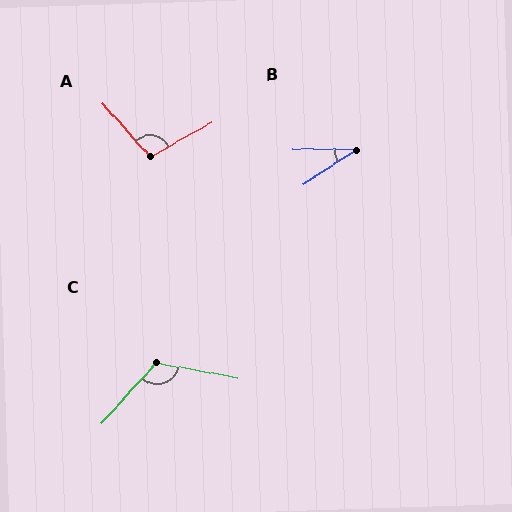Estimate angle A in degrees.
Approximately 102 degrees.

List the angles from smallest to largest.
B (34°), A (102°), C (122°).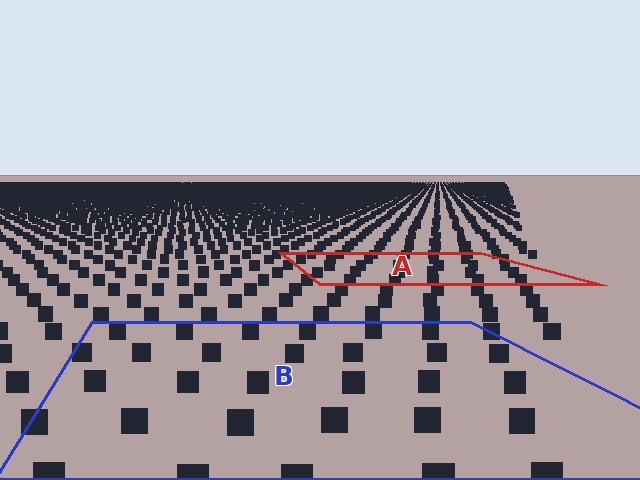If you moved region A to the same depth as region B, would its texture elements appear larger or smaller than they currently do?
They would appear larger. At a closer depth, the same texture elements are projected at a bigger on-screen size.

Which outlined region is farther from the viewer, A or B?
Region A is farther from the viewer — the texture elements inside it appear smaller and more densely packed.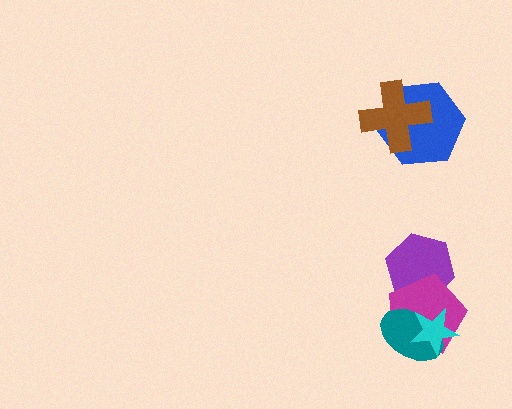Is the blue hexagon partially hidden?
Yes, it is partially covered by another shape.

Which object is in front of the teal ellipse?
The cyan star is in front of the teal ellipse.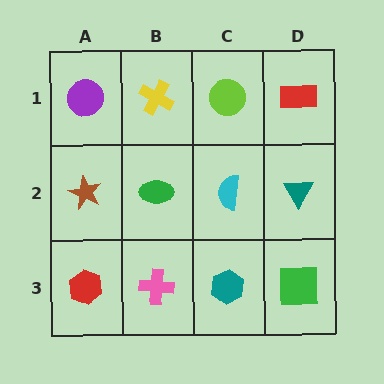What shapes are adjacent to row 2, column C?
A lime circle (row 1, column C), a teal hexagon (row 3, column C), a green ellipse (row 2, column B), a teal triangle (row 2, column D).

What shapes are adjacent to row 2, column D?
A red rectangle (row 1, column D), a green square (row 3, column D), a cyan semicircle (row 2, column C).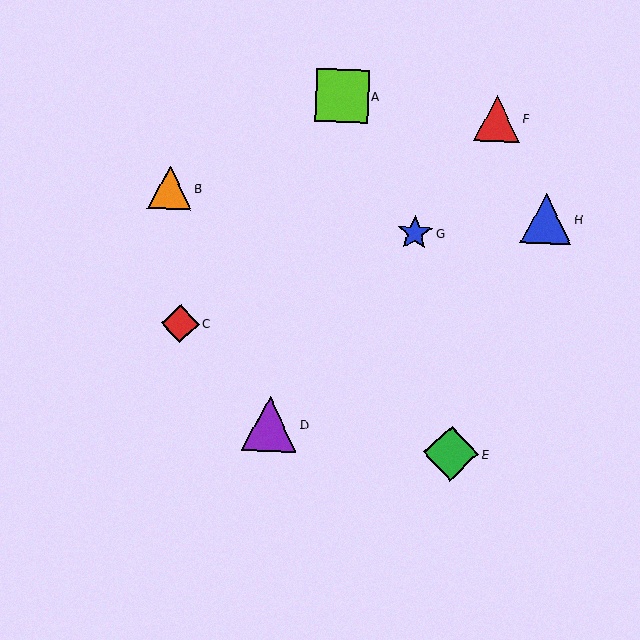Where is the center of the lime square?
The center of the lime square is at (342, 96).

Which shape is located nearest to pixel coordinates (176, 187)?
The orange triangle (labeled B) at (170, 188) is nearest to that location.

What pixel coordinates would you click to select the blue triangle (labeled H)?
Click at (546, 219) to select the blue triangle H.